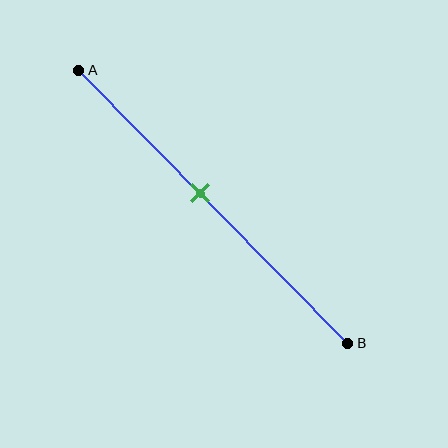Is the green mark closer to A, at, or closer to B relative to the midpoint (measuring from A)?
The green mark is closer to point A than the midpoint of segment AB.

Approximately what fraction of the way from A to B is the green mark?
The green mark is approximately 45% of the way from A to B.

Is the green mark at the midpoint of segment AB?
No, the mark is at about 45% from A, not at the 50% midpoint.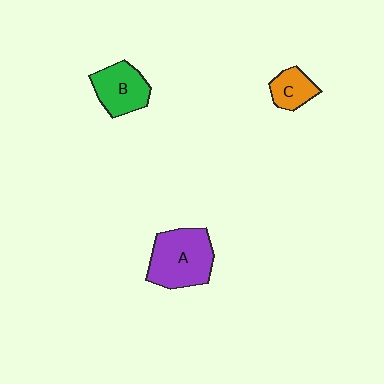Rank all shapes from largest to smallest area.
From largest to smallest: A (purple), B (green), C (orange).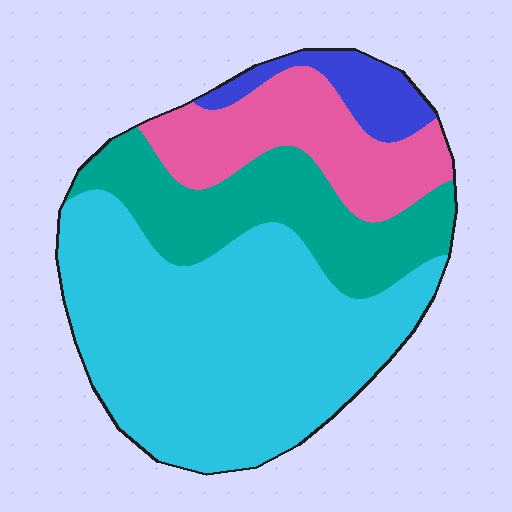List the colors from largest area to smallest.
From largest to smallest: cyan, teal, pink, blue.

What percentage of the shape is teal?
Teal takes up about one quarter (1/4) of the shape.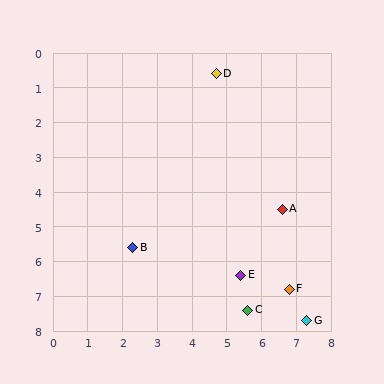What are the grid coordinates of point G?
Point G is at approximately (7.3, 7.7).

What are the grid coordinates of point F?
Point F is at approximately (6.8, 6.8).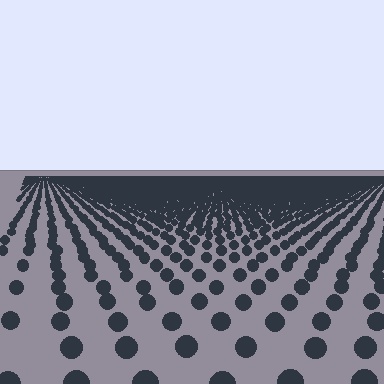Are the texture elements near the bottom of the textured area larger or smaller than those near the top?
Larger. Near the bottom, elements are closer to the viewer and appear at a bigger on-screen size.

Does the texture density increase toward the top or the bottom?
Density increases toward the top.